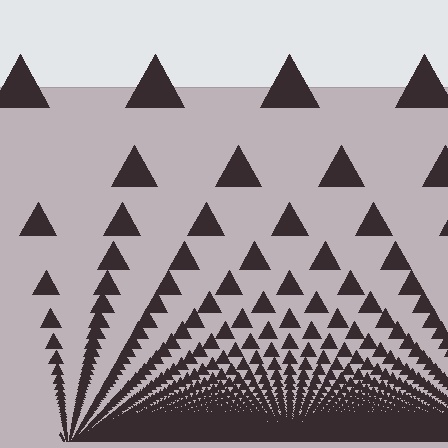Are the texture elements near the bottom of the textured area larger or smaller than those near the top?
Smaller. The gradient is inverted — elements near the bottom are smaller and denser.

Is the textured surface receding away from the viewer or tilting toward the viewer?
The surface appears to tilt toward the viewer. Texture elements get larger and sparser toward the top.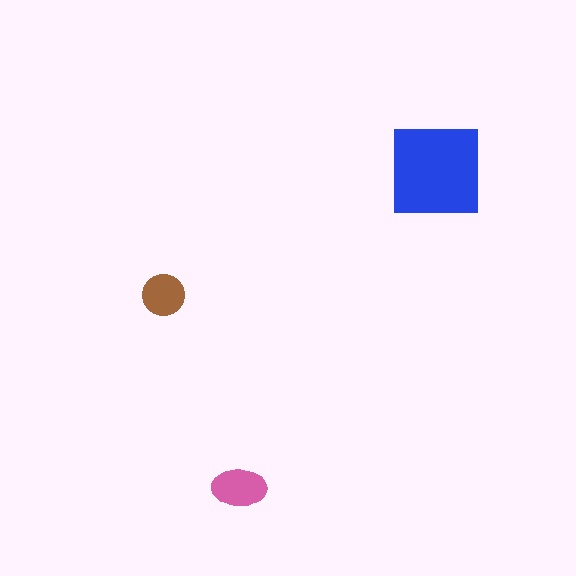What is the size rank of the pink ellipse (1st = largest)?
2nd.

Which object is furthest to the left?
The brown circle is leftmost.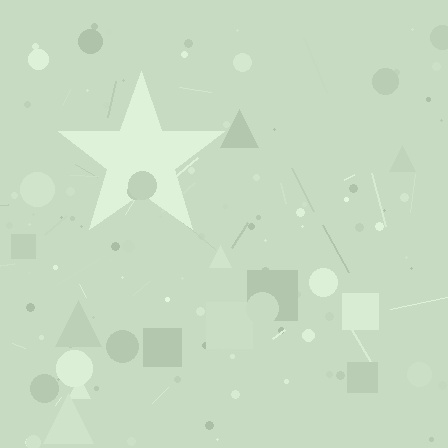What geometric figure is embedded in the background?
A star is embedded in the background.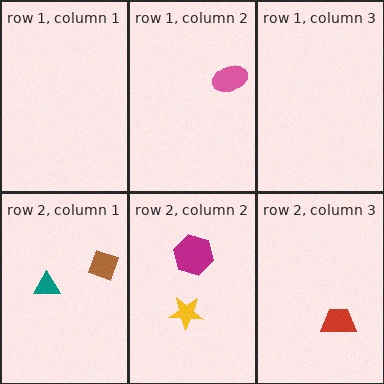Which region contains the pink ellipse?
The row 1, column 2 region.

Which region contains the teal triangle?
The row 2, column 1 region.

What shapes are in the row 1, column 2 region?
The pink ellipse.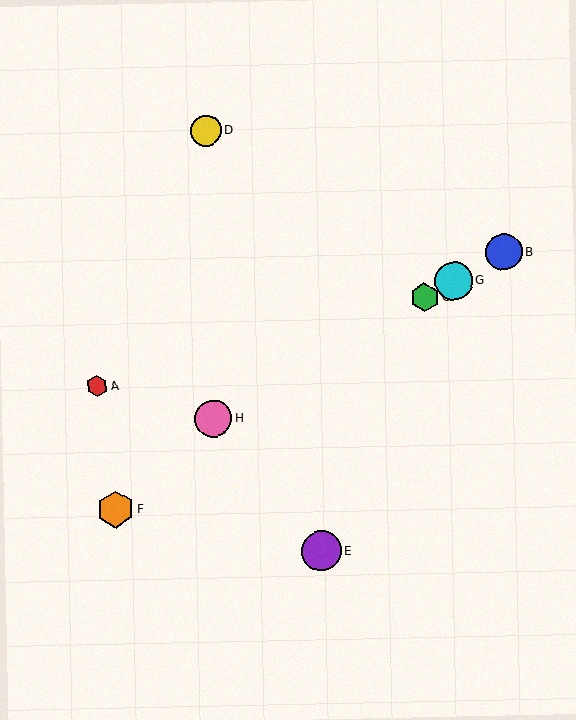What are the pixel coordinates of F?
Object F is at (115, 509).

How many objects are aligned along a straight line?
4 objects (B, C, G, H) are aligned along a straight line.